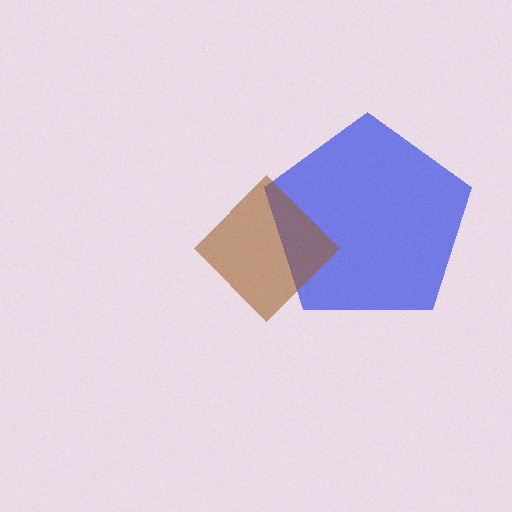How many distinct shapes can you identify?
There are 2 distinct shapes: a blue pentagon, a brown diamond.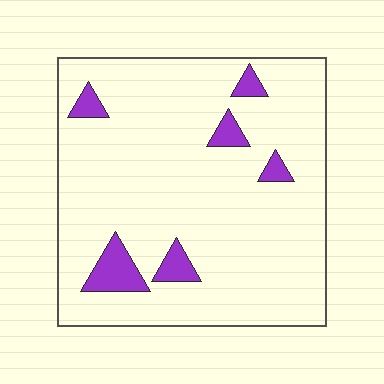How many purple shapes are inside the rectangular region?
6.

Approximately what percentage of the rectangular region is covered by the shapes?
Approximately 10%.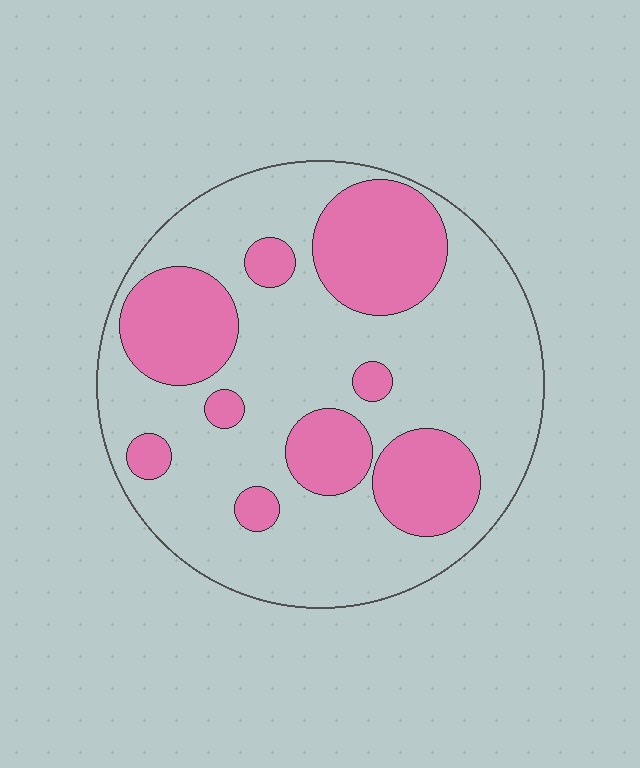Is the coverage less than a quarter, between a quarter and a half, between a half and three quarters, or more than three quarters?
Between a quarter and a half.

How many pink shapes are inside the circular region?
9.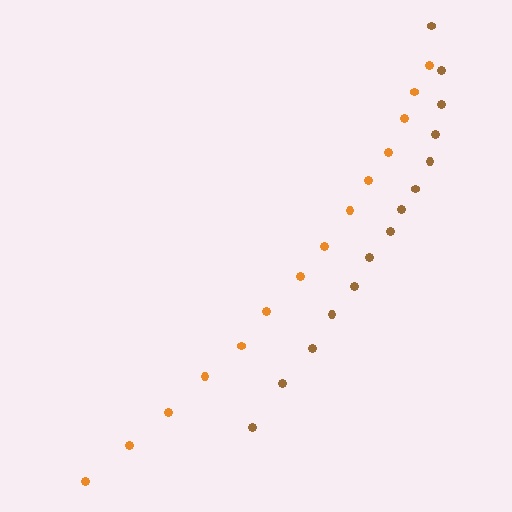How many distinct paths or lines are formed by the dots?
There are 2 distinct paths.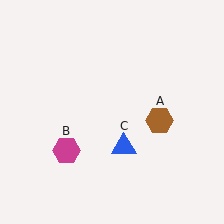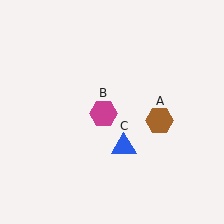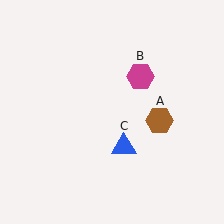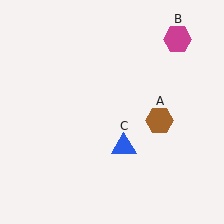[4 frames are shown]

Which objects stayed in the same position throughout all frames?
Brown hexagon (object A) and blue triangle (object C) remained stationary.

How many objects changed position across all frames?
1 object changed position: magenta hexagon (object B).